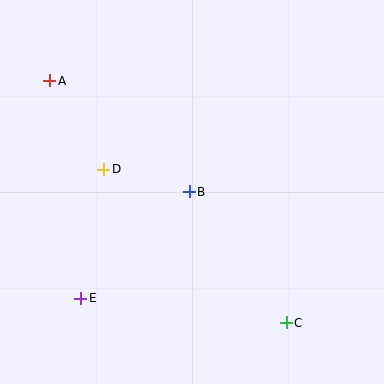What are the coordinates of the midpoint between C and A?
The midpoint between C and A is at (168, 202).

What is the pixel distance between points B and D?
The distance between B and D is 88 pixels.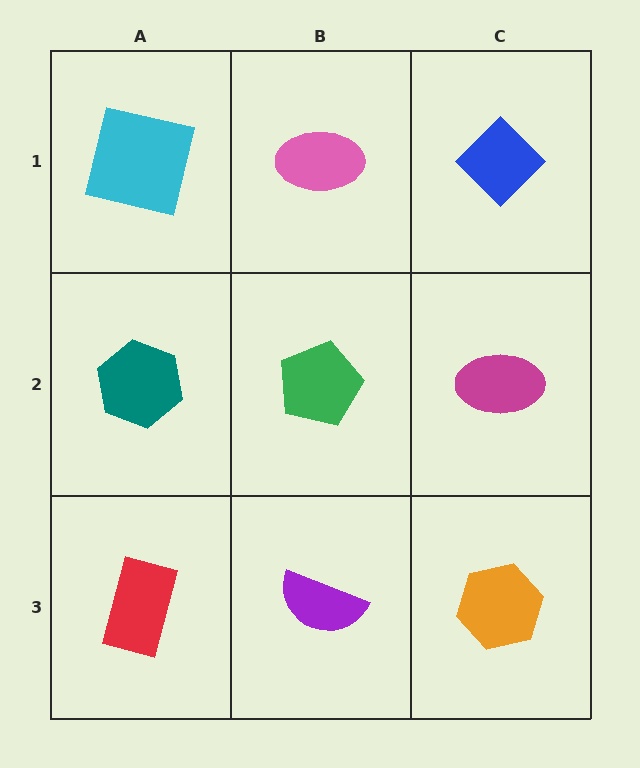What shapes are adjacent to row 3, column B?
A green pentagon (row 2, column B), a red rectangle (row 3, column A), an orange hexagon (row 3, column C).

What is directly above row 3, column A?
A teal hexagon.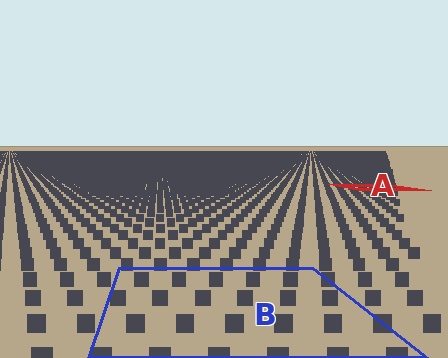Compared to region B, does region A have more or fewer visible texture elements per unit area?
Region A has more texture elements per unit area — they are packed more densely because it is farther away.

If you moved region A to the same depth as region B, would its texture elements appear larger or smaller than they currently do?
They would appear larger. At a closer depth, the same texture elements are projected at a bigger on-screen size.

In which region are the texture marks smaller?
The texture marks are smaller in region A, because it is farther away.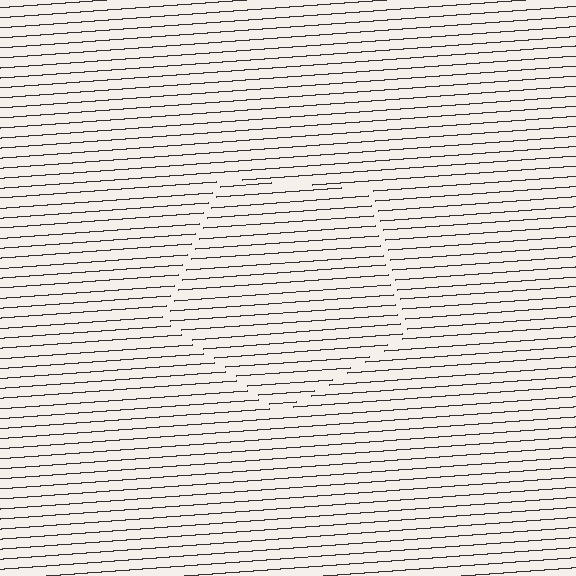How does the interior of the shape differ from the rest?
The interior of the shape contains the same grating, shifted by half a period — the contour is defined by the phase discontinuity where line-ends from the inner and outer gratings abut.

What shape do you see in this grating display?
An illusory pentagon. The interior of the shape contains the same grating, shifted by half a period — the contour is defined by the phase discontinuity where line-ends from the inner and outer gratings abut.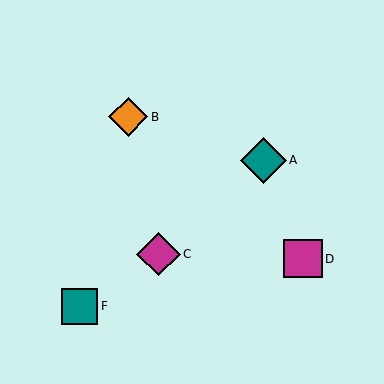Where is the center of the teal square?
The center of the teal square is at (80, 306).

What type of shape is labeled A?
Shape A is a teal diamond.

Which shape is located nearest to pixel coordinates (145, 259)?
The magenta diamond (labeled C) at (159, 254) is nearest to that location.